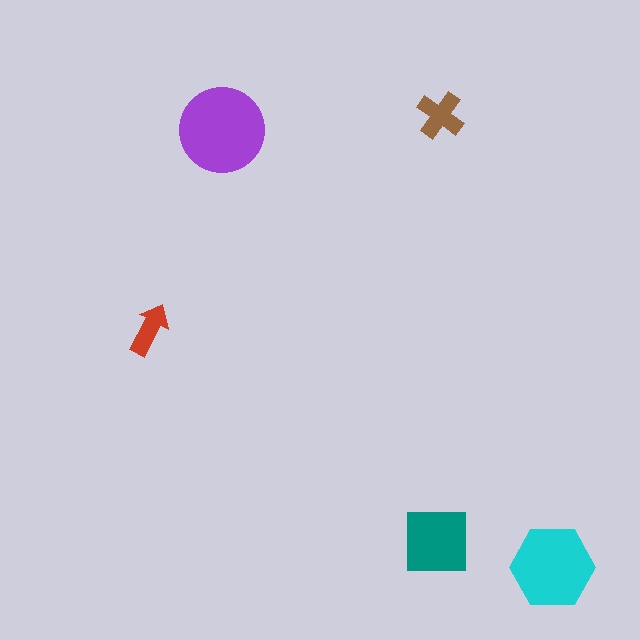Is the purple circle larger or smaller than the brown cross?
Larger.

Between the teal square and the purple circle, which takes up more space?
The purple circle.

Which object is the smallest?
The red arrow.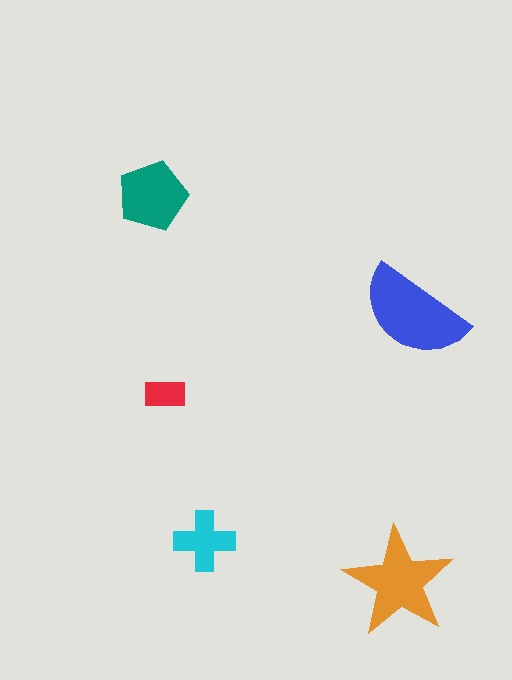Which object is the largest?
The blue semicircle.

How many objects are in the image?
There are 5 objects in the image.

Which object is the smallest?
The red rectangle.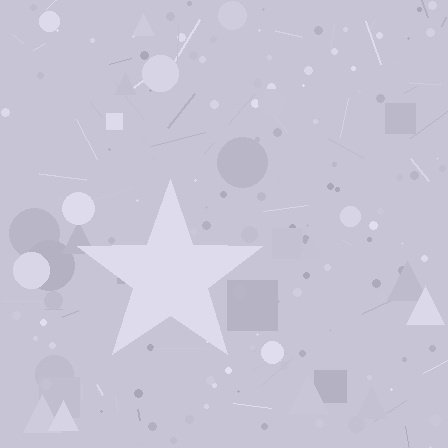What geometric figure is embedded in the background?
A star is embedded in the background.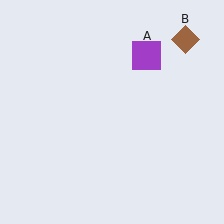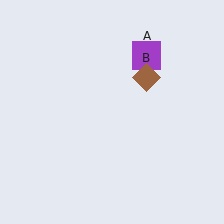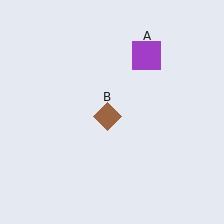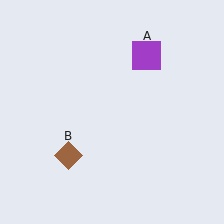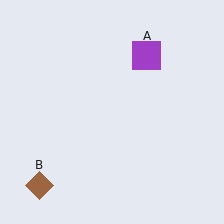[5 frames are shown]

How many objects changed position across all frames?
1 object changed position: brown diamond (object B).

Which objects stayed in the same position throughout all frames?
Purple square (object A) remained stationary.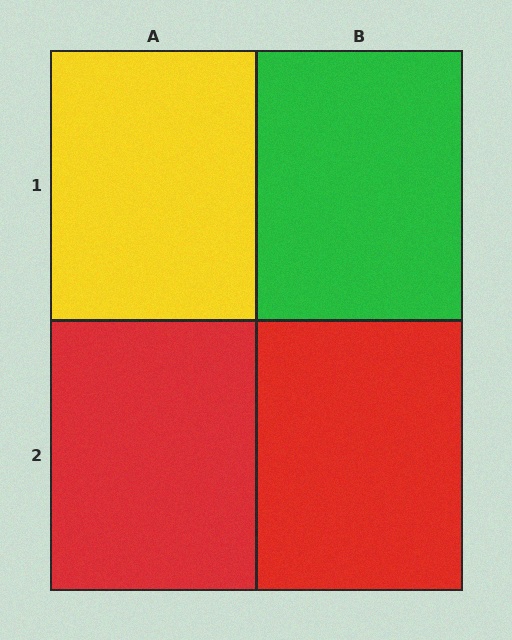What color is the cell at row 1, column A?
Yellow.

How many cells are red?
2 cells are red.